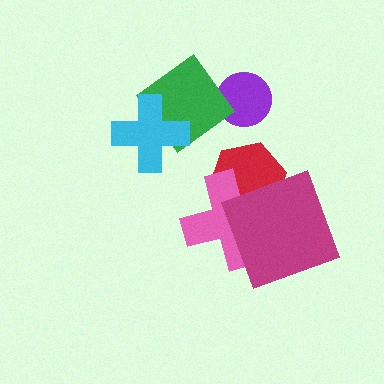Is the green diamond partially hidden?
Yes, it is partially covered by another shape.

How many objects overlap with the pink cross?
2 objects overlap with the pink cross.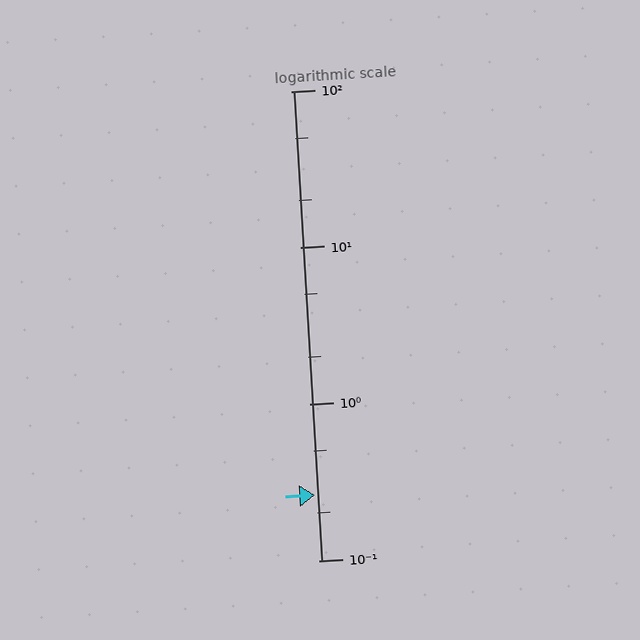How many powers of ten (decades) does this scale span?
The scale spans 3 decades, from 0.1 to 100.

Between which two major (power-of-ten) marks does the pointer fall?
The pointer is between 0.1 and 1.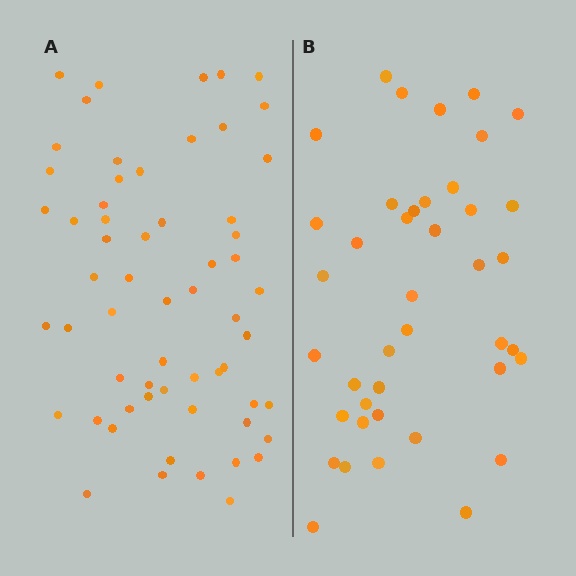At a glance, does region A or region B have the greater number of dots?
Region A (the left region) has more dots.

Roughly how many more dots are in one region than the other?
Region A has approximately 20 more dots than region B.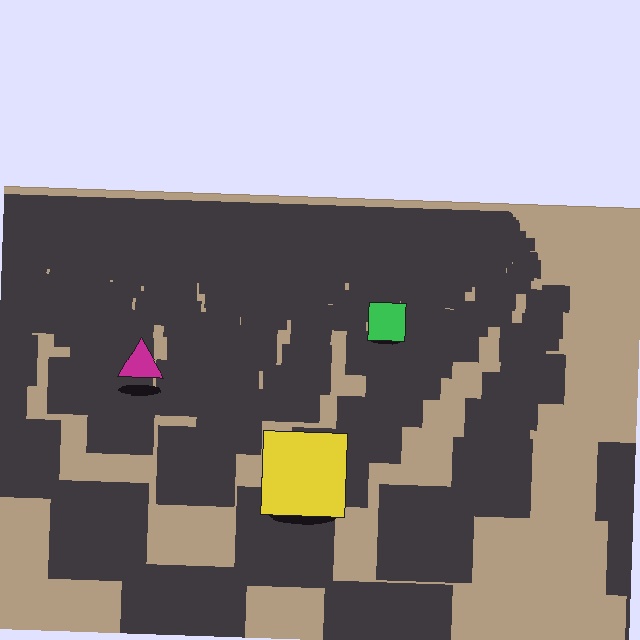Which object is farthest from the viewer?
The green square is farthest from the viewer. It appears smaller and the ground texture around it is denser.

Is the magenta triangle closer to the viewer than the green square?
Yes. The magenta triangle is closer — you can tell from the texture gradient: the ground texture is coarser near it.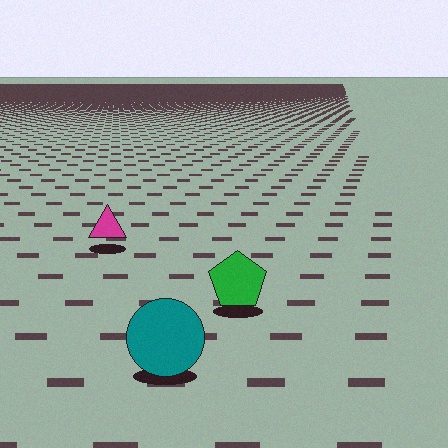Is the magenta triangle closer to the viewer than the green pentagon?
No. The green pentagon is closer — you can tell from the texture gradient: the ground texture is coarser near it.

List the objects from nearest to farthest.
From nearest to farthest: the teal circle, the green pentagon, the magenta triangle.